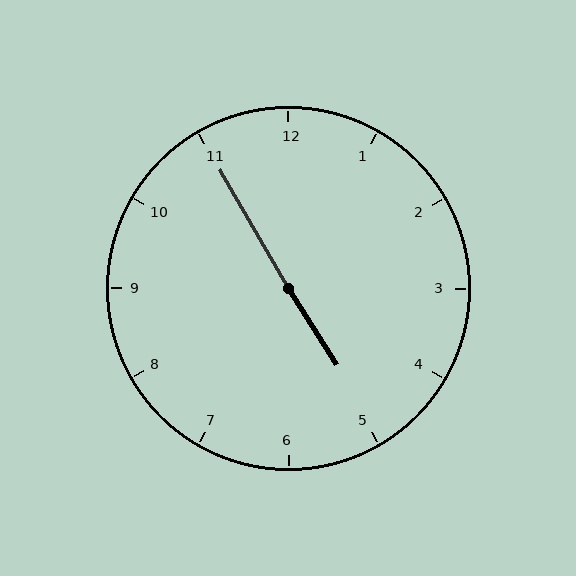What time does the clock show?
4:55.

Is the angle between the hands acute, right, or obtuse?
It is obtuse.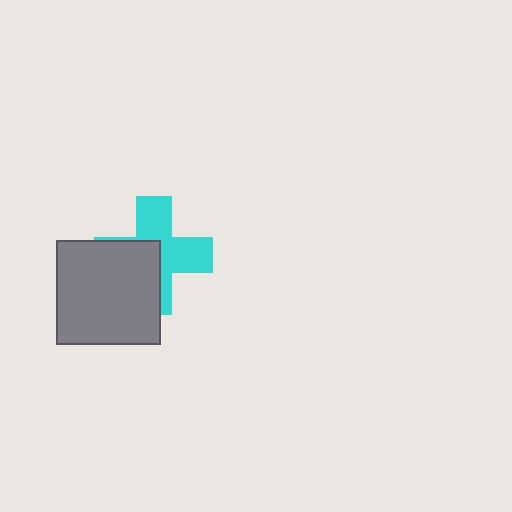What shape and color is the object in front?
The object in front is a gray square.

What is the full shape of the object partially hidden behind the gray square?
The partially hidden object is a cyan cross.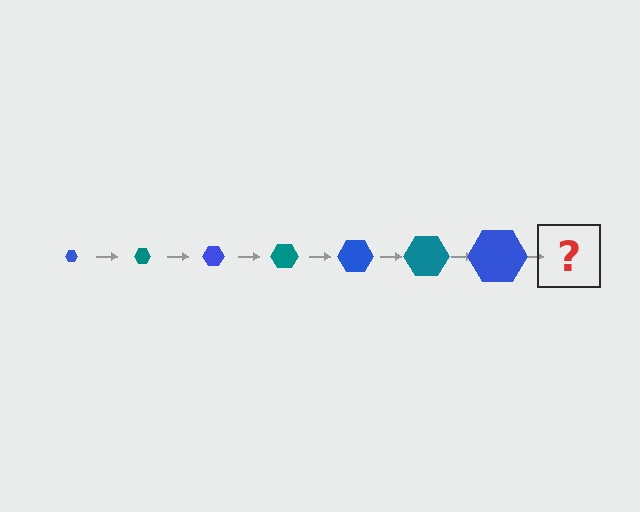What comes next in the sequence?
The next element should be a teal hexagon, larger than the previous one.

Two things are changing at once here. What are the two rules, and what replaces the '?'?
The two rules are that the hexagon grows larger each step and the color cycles through blue and teal. The '?' should be a teal hexagon, larger than the previous one.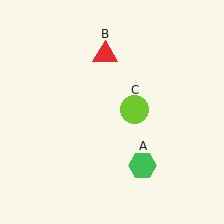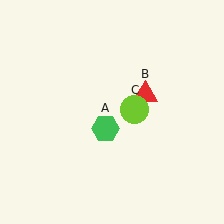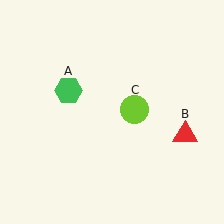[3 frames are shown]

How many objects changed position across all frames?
2 objects changed position: green hexagon (object A), red triangle (object B).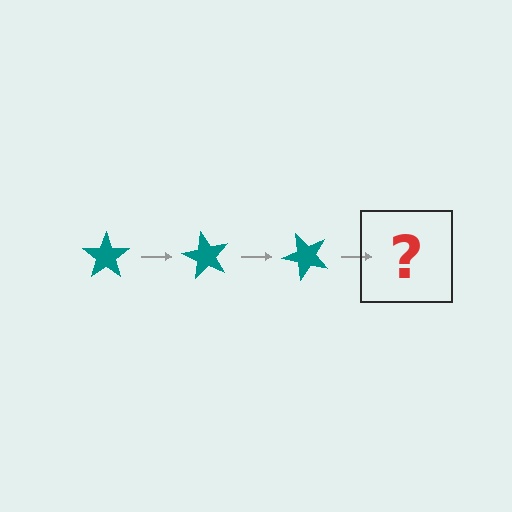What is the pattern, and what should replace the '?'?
The pattern is that the star rotates 60 degrees each step. The '?' should be a teal star rotated 180 degrees.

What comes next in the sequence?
The next element should be a teal star rotated 180 degrees.